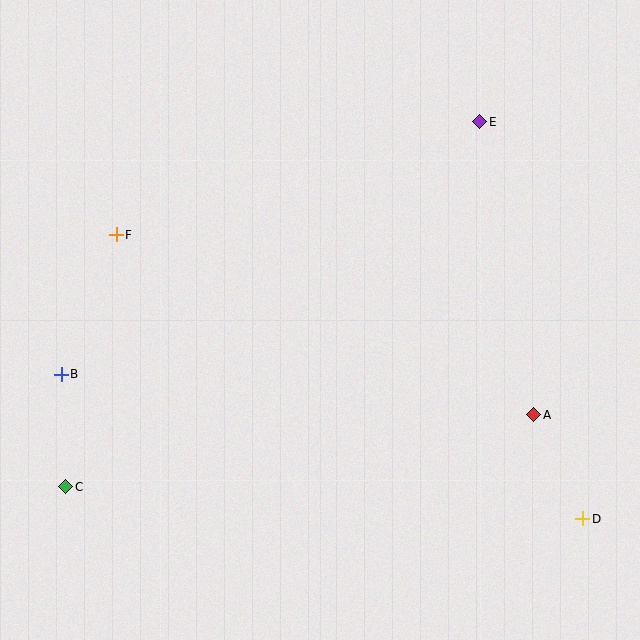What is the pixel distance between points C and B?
The distance between C and B is 113 pixels.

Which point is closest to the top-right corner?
Point E is closest to the top-right corner.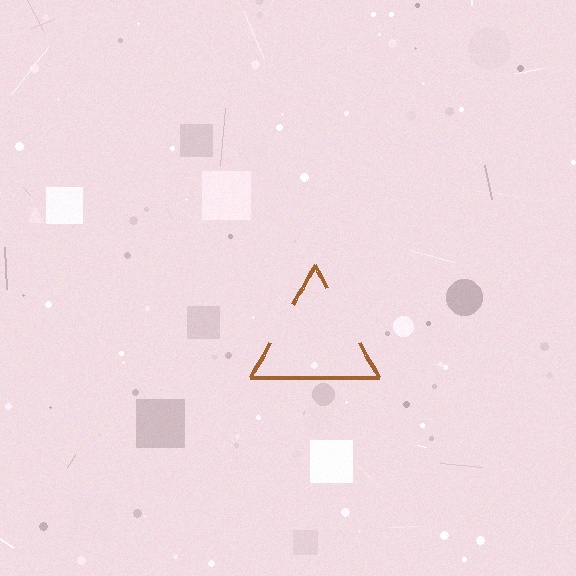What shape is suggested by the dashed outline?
The dashed outline suggests a triangle.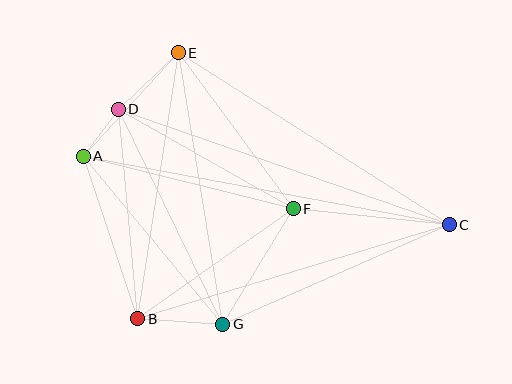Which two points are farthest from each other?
Points A and C are farthest from each other.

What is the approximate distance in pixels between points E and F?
The distance between E and F is approximately 194 pixels.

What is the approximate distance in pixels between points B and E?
The distance between B and E is approximately 269 pixels.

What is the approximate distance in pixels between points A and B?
The distance between A and B is approximately 171 pixels.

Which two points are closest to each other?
Points A and D are closest to each other.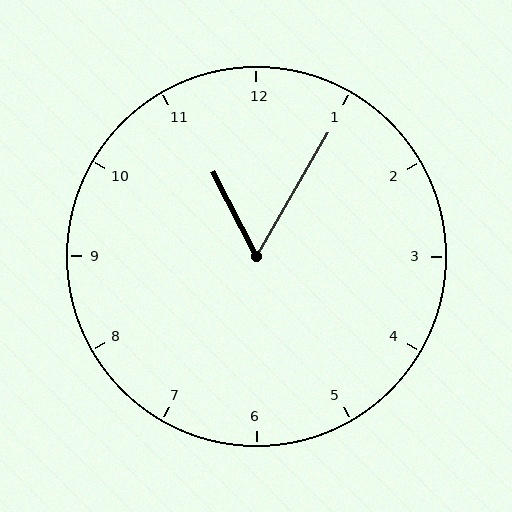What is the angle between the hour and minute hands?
Approximately 58 degrees.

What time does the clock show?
11:05.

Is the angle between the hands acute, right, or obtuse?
It is acute.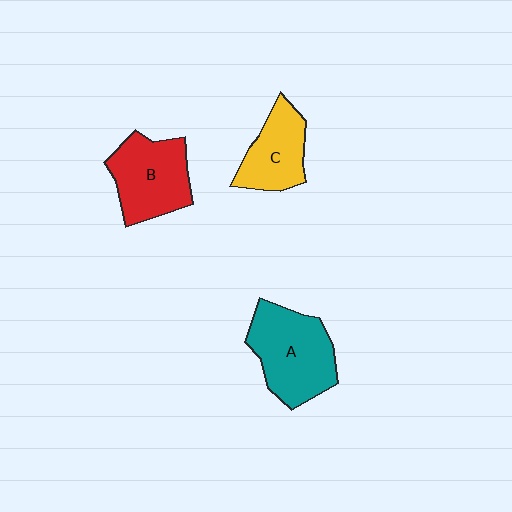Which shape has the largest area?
Shape A (teal).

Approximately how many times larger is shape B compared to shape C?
Approximately 1.3 times.